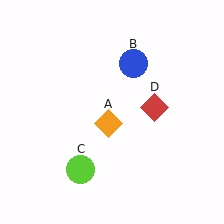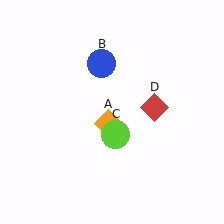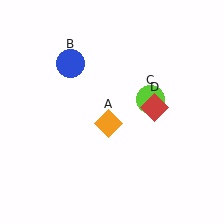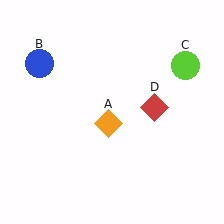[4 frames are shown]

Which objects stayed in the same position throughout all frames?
Orange diamond (object A) and red diamond (object D) remained stationary.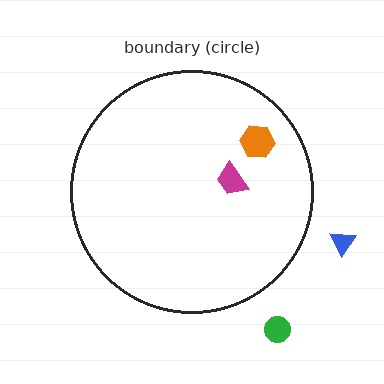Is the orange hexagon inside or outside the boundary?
Inside.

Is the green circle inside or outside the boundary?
Outside.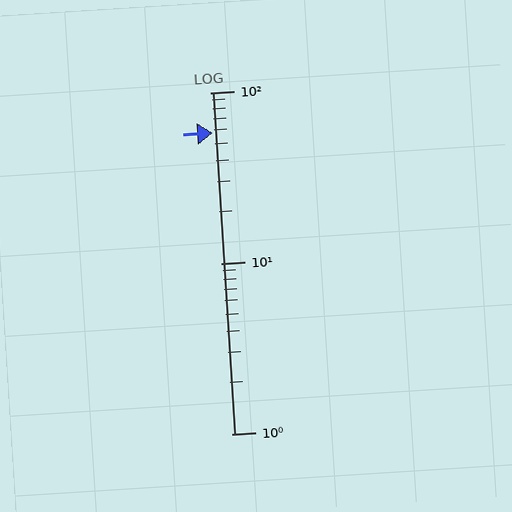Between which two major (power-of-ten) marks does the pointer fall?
The pointer is between 10 and 100.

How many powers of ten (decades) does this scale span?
The scale spans 2 decades, from 1 to 100.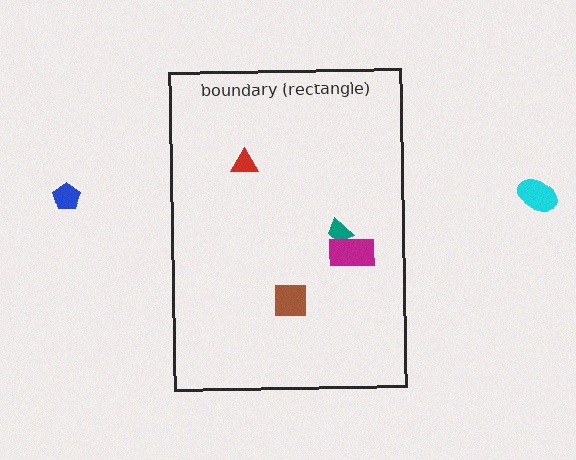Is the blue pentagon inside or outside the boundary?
Outside.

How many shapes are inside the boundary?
4 inside, 2 outside.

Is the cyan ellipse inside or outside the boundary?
Outside.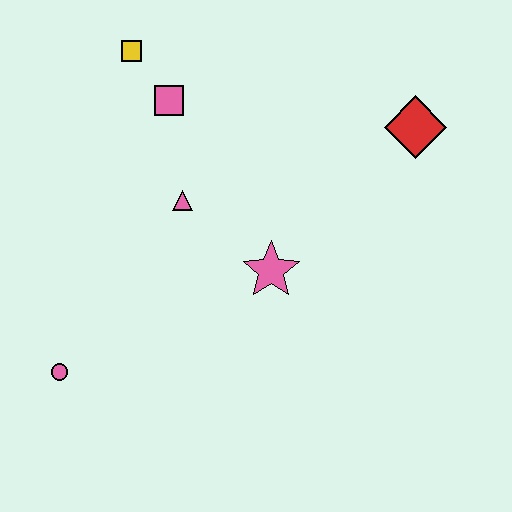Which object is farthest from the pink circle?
The red diamond is farthest from the pink circle.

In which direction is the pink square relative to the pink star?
The pink square is above the pink star.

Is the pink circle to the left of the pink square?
Yes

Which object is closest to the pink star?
The pink triangle is closest to the pink star.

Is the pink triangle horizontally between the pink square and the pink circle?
No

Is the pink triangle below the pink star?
No